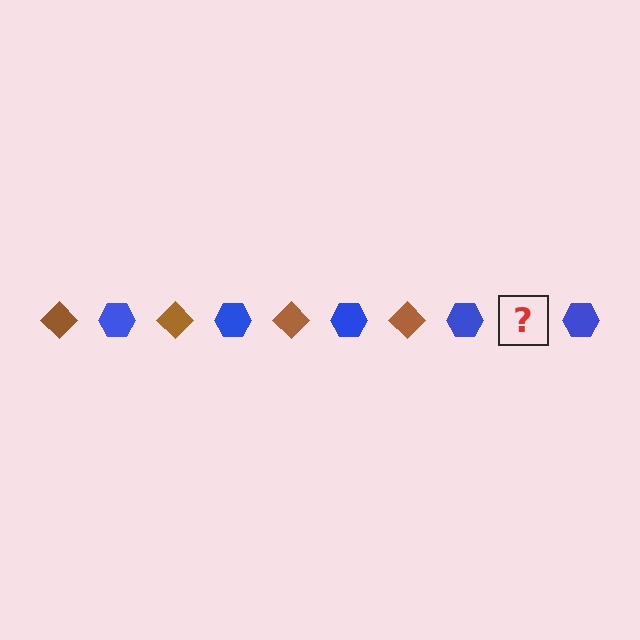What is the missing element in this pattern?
The missing element is a brown diamond.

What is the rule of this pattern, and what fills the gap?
The rule is that the pattern alternates between brown diamond and blue hexagon. The gap should be filled with a brown diamond.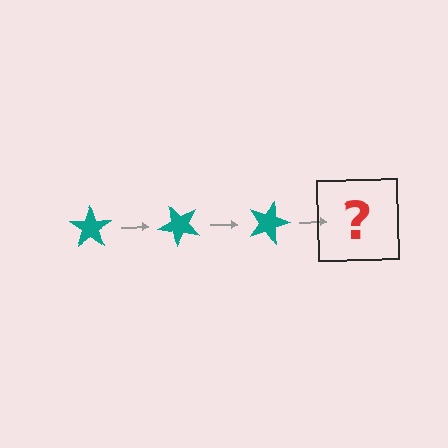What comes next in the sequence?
The next element should be a teal star rotated 135 degrees.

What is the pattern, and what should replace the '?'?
The pattern is that the star rotates 45 degrees each step. The '?' should be a teal star rotated 135 degrees.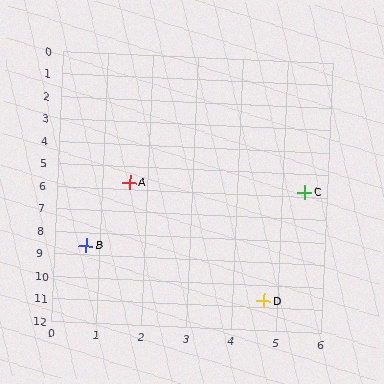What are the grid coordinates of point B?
Point B is at approximately (0.7, 8.6).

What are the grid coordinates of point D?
Point D is at approximately (4.7, 10.7).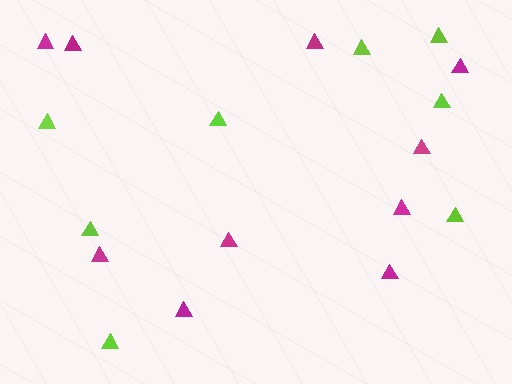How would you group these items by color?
There are 2 groups: one group of lime triangles (8) and one group of magenta triangles (10).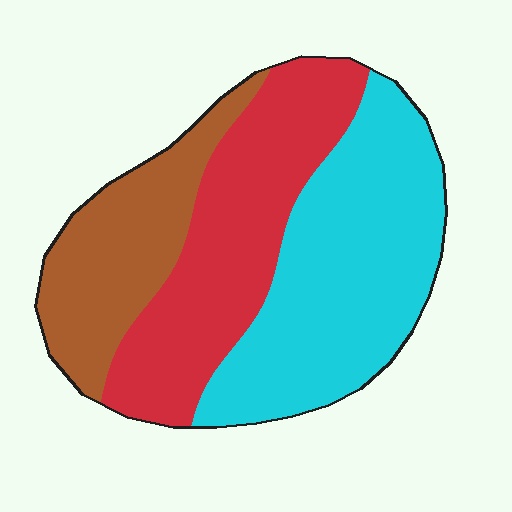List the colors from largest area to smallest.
From largest to smallest: cyan, red, brown.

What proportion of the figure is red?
Red takes up about one third (1/3) of the figure.